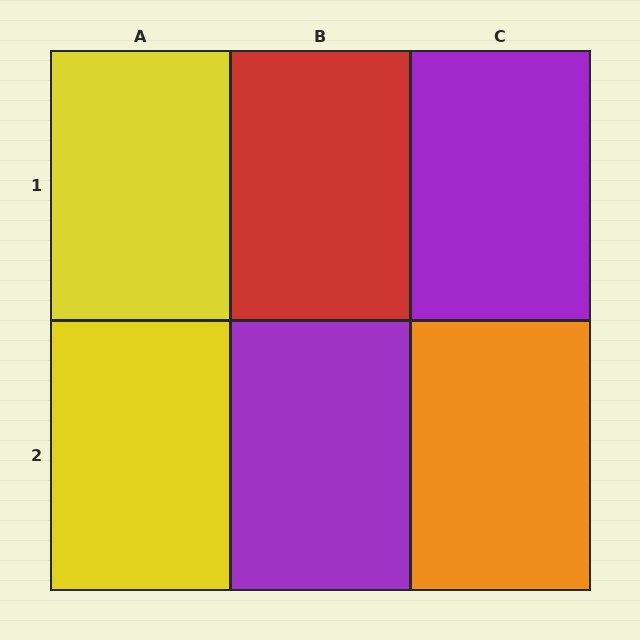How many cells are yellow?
2 cells are yellow.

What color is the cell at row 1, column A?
Yellow.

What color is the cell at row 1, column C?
Purple.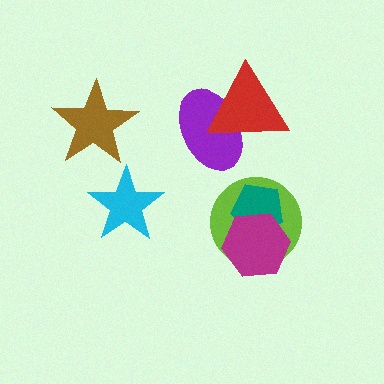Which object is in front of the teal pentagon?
The magenta hexagon is in front of the teal pentagon.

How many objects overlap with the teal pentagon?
2 objects overlap with the teal pentagon.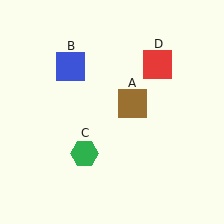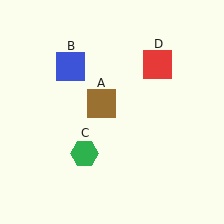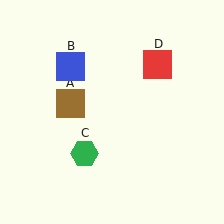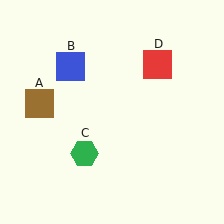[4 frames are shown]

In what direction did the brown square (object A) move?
The brown square (object A) moved left.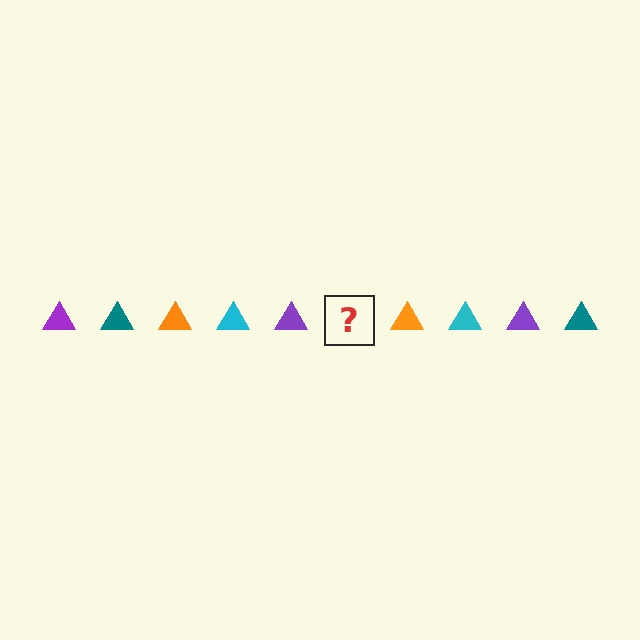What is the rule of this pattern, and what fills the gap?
The rule is that the pattern cycles through purple, teal, orange, cyan triangles. The gap should be filled with a teal triangle.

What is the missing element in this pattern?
The missing element is a teal triangle.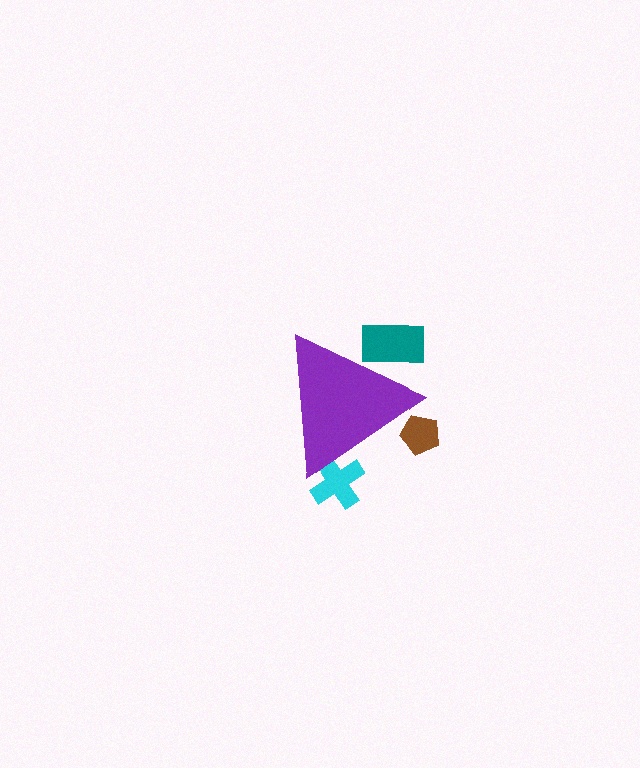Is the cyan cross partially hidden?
Yes, the cyan cross is partially hidden behind the purple triangle.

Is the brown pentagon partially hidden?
Yes, the brown pentagon is partially hidden behind the purple triangle.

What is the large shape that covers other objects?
A purple triangle.